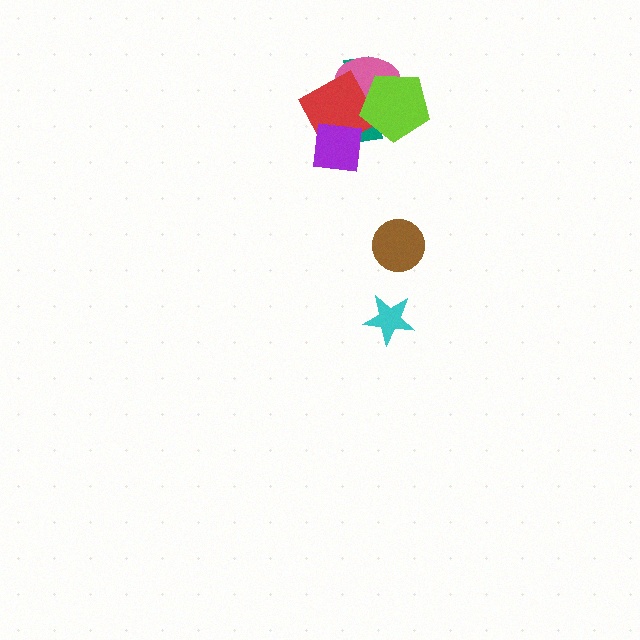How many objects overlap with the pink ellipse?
3 objects overlap with the pink ellipse.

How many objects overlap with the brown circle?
0 objects overlap with the brown circle.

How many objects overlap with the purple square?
2 objects overlap with the purple square.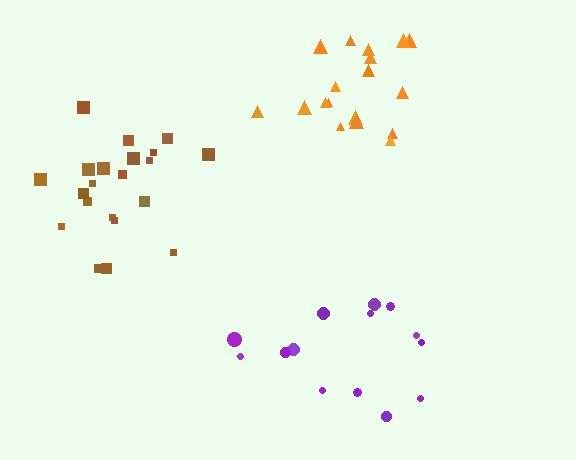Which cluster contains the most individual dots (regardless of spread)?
Brown (21).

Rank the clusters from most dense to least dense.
orange, brown, purple.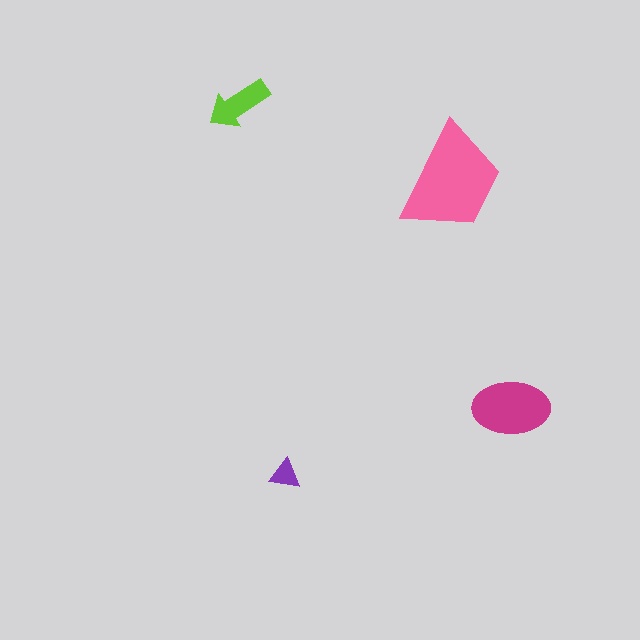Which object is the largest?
The pink trapezoid.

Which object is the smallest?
The purple triangle.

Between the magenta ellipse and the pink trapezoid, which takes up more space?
The pink trapezoid.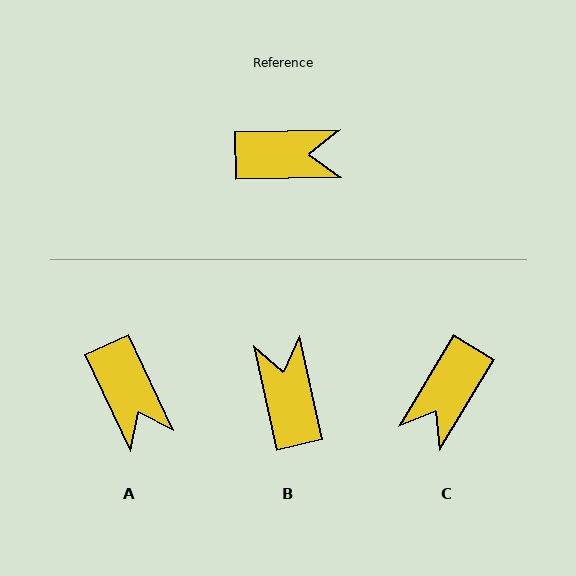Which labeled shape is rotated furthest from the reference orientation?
C, about 122 degrees away.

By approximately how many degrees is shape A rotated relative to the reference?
Approximately 66 degrees clockwise.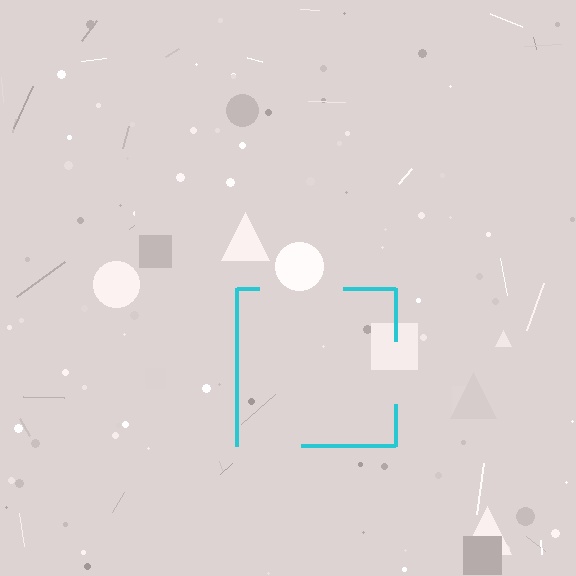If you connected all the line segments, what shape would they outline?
They would outline a square.